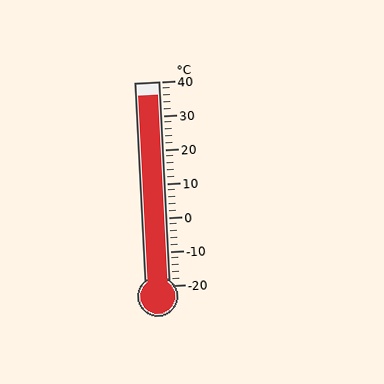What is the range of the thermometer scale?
The thermometer scale ranges from -20°C to 40°C.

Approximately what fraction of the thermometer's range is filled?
The thermometer is filled to approximately 95% of its range.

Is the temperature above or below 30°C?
The temperature is above 30°C.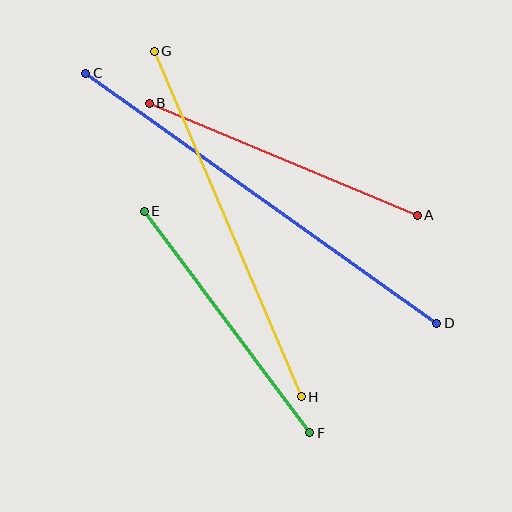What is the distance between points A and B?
The distance is approximately 290 pixels.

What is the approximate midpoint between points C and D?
The midpoint is at approximately (261, 198) pixels.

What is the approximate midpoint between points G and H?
The midpoint is at approximately (228, 224) pixels.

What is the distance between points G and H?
The distance is approximately 375 pixels.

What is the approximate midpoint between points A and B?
The midpoint is at approximately (283, 159) pixels.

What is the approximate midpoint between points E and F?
The midpoint is at approximately (227, 322) pixels.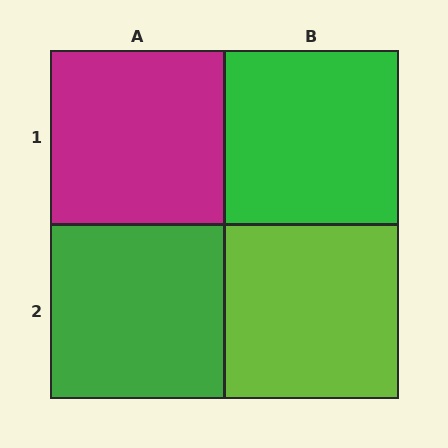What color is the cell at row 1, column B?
Green.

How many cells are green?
2 cells are green.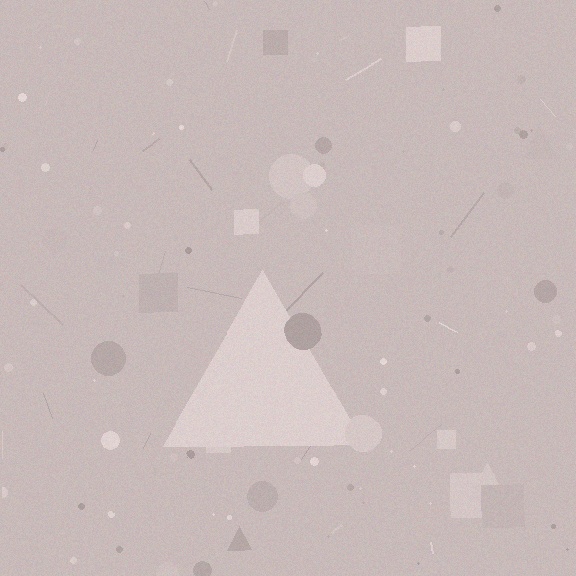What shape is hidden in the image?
A triangle is hidden in the image.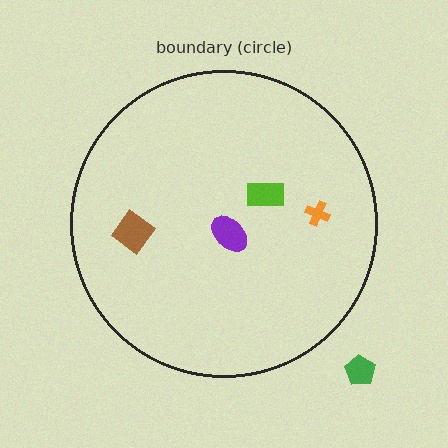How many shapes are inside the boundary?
4 inside, 1 outside.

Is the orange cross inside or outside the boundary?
Inside.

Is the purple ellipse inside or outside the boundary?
Inside.